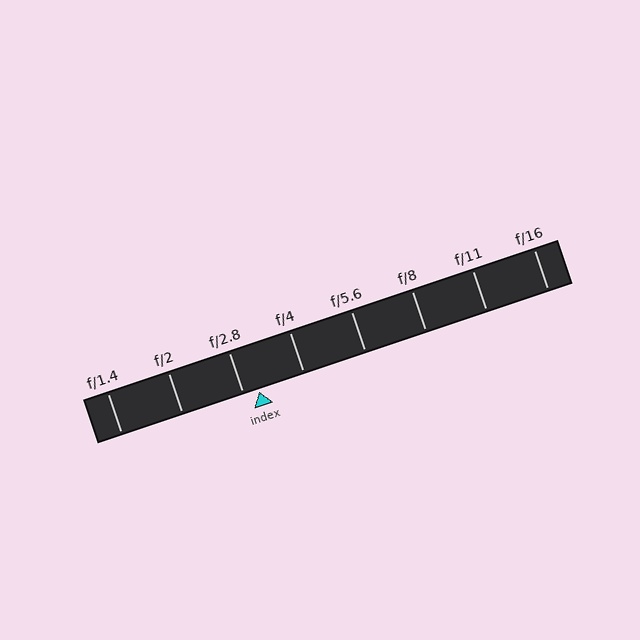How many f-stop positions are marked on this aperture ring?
There are 8 f-stop positions marked.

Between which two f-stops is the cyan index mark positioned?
The index mark is between f/2.8 and f/4.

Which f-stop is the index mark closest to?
The index mark is closest to f/2.8.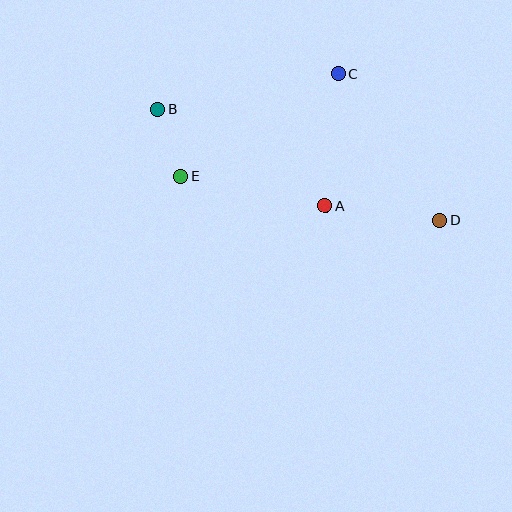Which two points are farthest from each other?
Points B and D are farthest from each other.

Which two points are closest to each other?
Points B and E are closest to each other.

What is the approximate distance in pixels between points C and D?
The distance between C and D is approximately 178 pixels.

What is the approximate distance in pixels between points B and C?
The distance between B and C is approximately 184 pixels.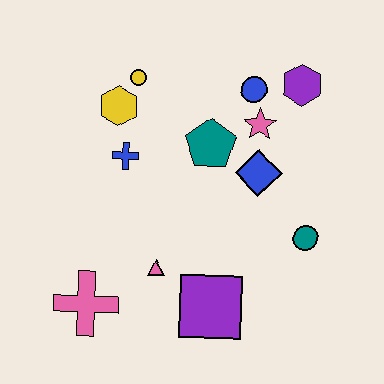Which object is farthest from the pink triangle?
The purple hexagon is farthest from the pink triangle.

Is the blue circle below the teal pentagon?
No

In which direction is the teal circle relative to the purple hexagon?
The teal circle is below the purple hexagon.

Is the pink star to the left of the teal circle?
Yes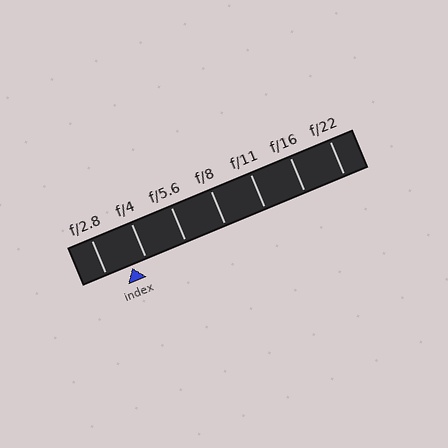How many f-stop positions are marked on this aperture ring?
There are 7 f-stop positions marked.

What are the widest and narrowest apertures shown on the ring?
The widest aperture shown is f/2.8 and the narrowest is f/22.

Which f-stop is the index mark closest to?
The index mark is closest to f/4.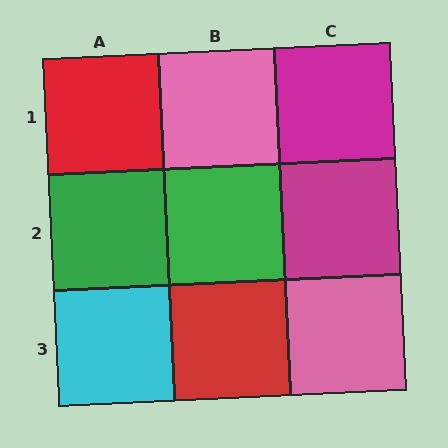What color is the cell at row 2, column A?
Green.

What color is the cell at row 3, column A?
Cyan.